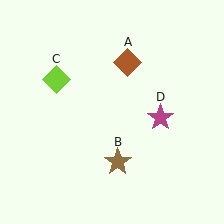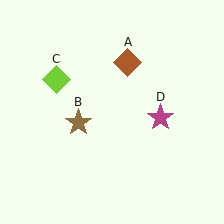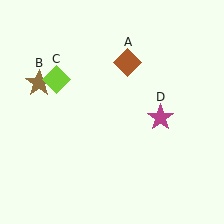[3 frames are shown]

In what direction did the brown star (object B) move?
The brown star (object B) moved up and to the left.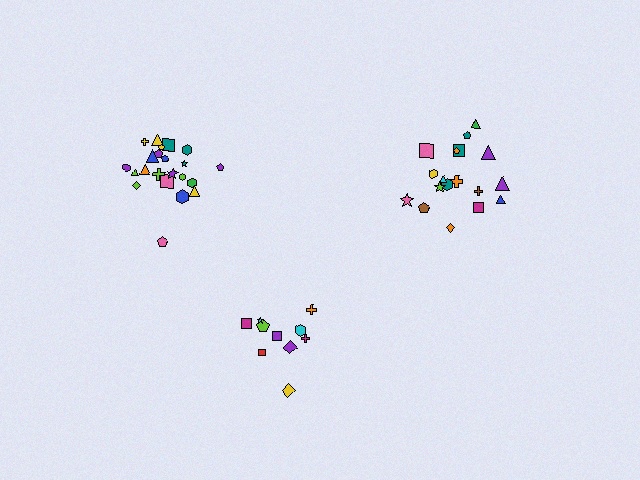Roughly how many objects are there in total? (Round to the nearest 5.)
Roughly 50 objects in total.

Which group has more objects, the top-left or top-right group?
The top-left group.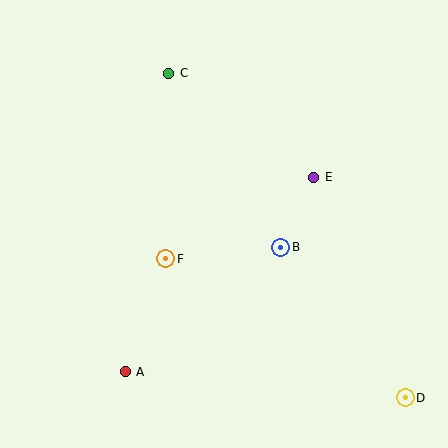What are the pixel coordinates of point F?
Point F is at (166, 259).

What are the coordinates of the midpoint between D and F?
The midpoint between D and F is at (286, 328).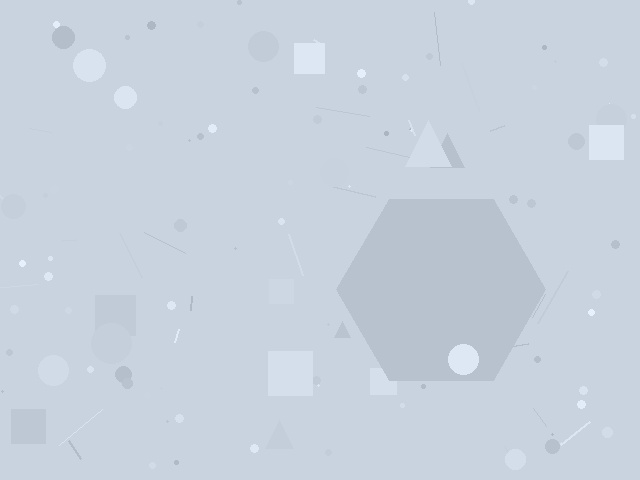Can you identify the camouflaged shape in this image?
The camouflaged shape is a hexagon.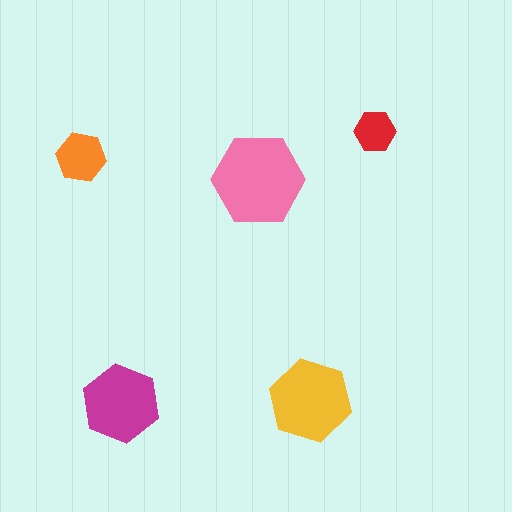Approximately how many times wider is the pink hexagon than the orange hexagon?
About 2 times wider.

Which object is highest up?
The red hexagon is topmost.